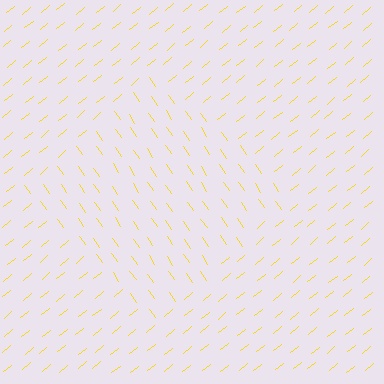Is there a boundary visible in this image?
Yes, there is a texture boundary formed by a change in line orientation.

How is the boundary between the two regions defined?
The boundary is defined purely by a change in line orientation (approximately 85 degrees difference). All lines are the same color and thickness.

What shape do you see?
I see a diamond.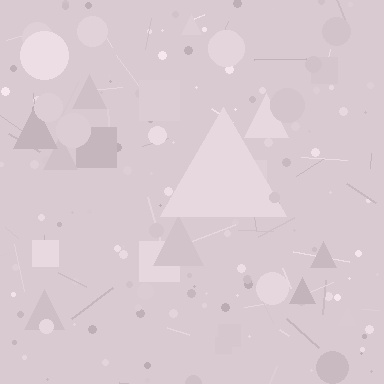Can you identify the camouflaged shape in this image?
The camouflaged shape is a triangle.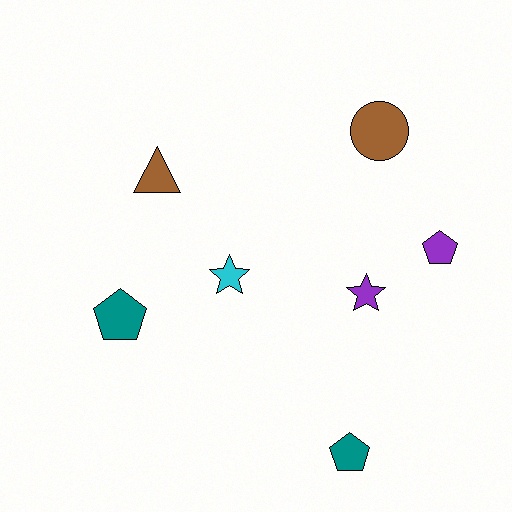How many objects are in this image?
There are 7 objects.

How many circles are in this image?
There is 1 circle.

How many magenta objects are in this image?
There are no magenta objects.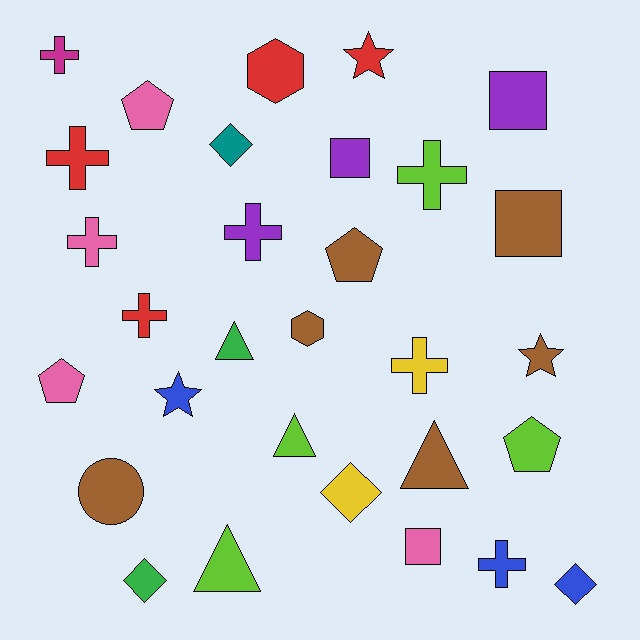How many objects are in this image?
There are 30 objects.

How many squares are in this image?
There are 4 squares.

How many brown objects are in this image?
There are 6 brown objects.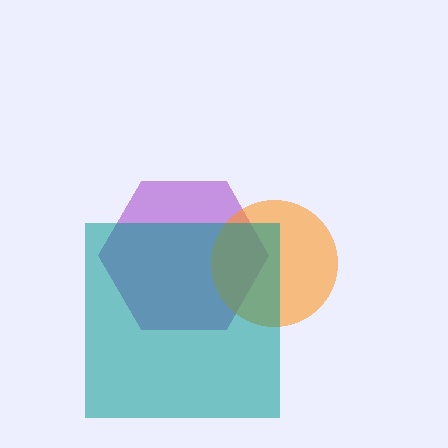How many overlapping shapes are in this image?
There are 3 overlapping shapes in the image.